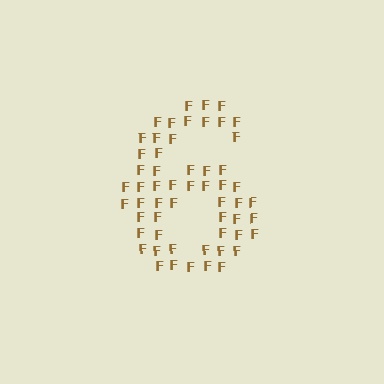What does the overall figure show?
The overall figure shows the digit 6.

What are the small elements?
The small elements are letter F's.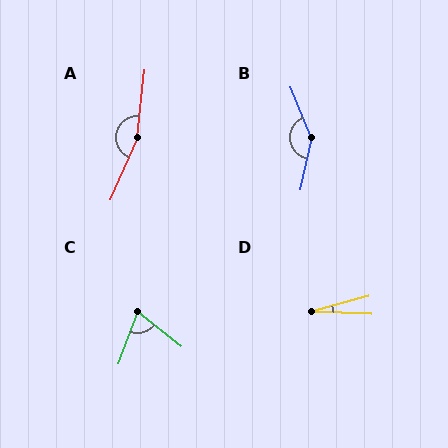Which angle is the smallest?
D, at approximately 18 degrees.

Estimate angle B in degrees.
Approximately 146 degrees.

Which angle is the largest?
A, at approximately 162 degrees.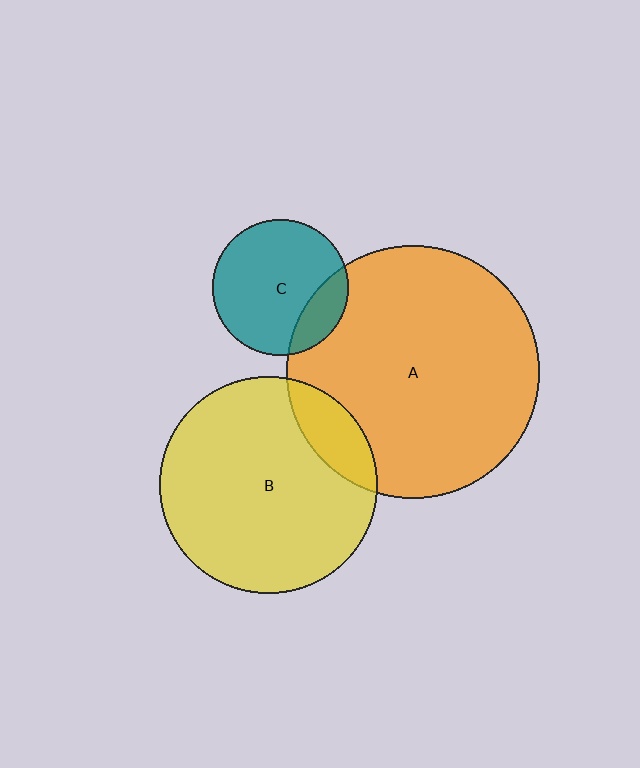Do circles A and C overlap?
Yes.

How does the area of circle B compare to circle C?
Approximately 2.6 times.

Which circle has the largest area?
Circle A (orange).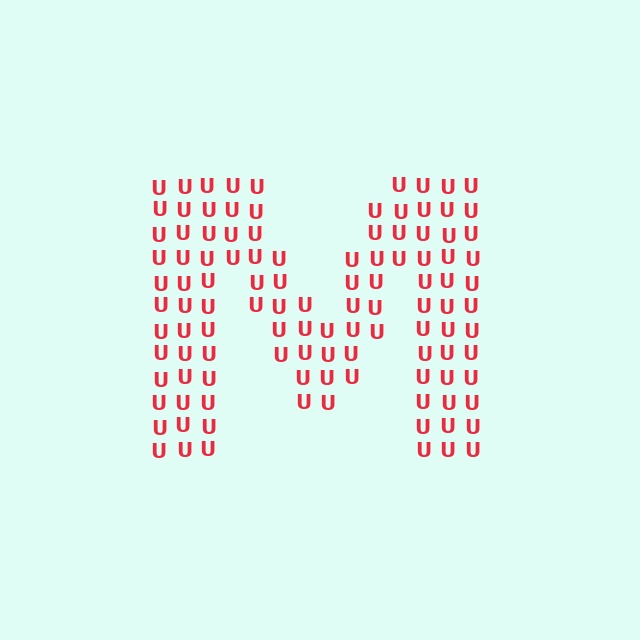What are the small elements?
The small elements are letter U's.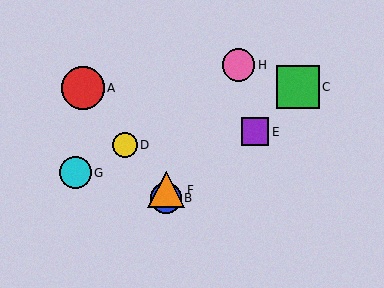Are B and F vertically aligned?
Yes, both are at x≈166.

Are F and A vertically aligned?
No, F is at x≈166 and A is at x≈83.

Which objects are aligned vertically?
Objects B, F are aligned vertically.